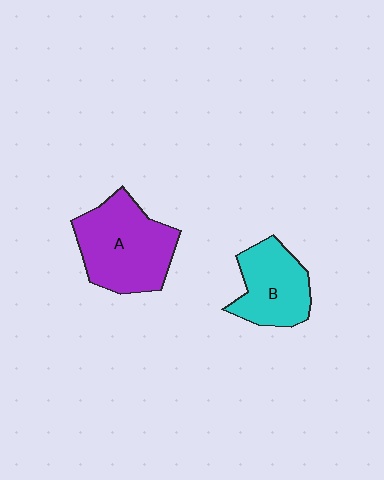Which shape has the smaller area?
Shape B (cyan).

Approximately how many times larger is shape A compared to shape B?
Approximately 1.4 times.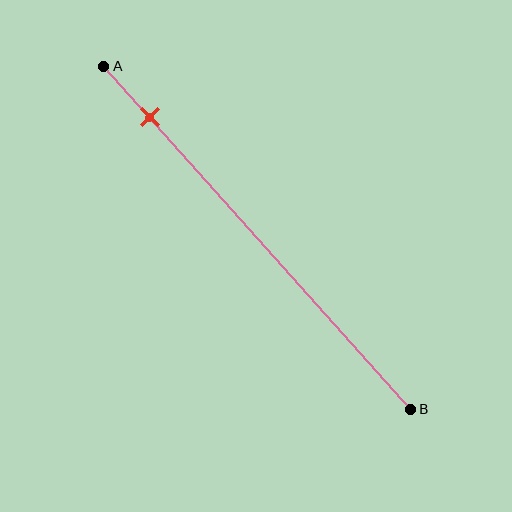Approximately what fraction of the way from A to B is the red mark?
The red mark is approximately 15% of the way from A to B.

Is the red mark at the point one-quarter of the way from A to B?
No, the mark is at about 15% from A, not at the 25% one-quarter point.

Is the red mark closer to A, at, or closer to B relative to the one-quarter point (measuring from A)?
The red mark is closer to point A than the one-quarter point of segment AB.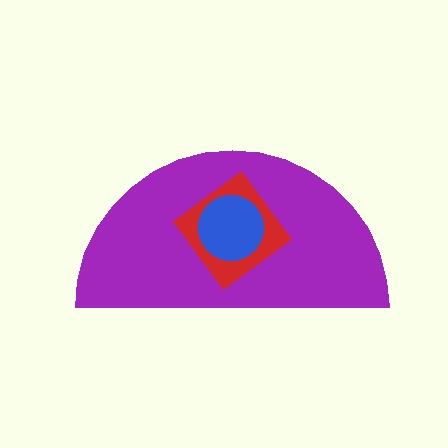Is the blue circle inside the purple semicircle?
Yes.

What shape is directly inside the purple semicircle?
The red diamond.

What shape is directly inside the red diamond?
The blue circle.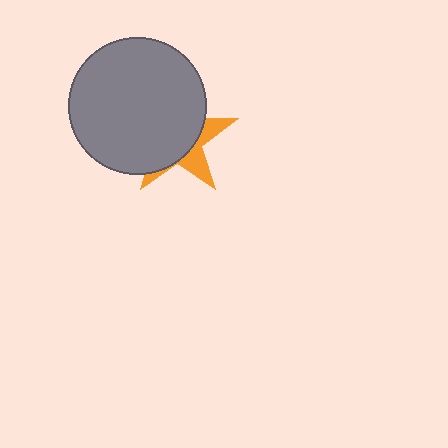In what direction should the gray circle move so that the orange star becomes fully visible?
The gray circle should move toward the upper-left. That is the shortest direction to clear the overlap and leave the orange star fully visible.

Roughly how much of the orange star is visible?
A small part of it is visible (roughly 31%).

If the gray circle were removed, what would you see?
You would see the complete orange star.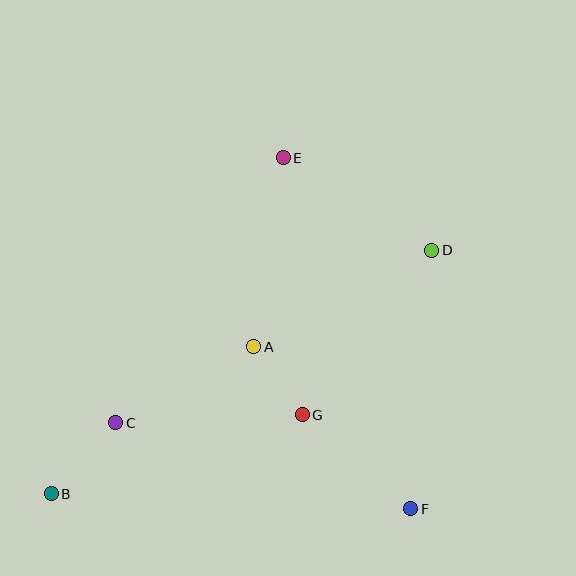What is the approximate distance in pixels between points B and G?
The distance between B and G is approximately 263 pixels.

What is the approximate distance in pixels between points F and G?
The distance between F and G is approximately 144 pixels.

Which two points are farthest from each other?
Points B and D are farthest from each other.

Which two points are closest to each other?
Points A and G are closest to each other.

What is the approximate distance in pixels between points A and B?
The distance between A and B is approximately 250 pixels.